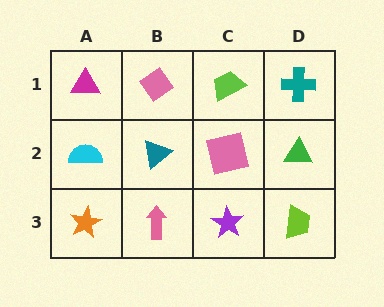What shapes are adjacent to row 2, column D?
A teal cross (row 1, column D), a lime trapezoid (row 3, column D), a pink square (row 2, column C).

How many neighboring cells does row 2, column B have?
4.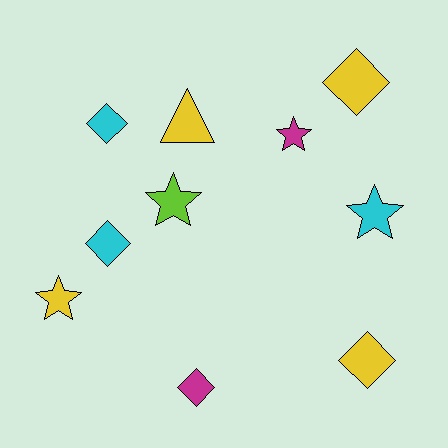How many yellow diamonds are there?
There are 2 yellow diamonds.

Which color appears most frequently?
Yellow, with 4 objects.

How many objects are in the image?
There are 10 objects.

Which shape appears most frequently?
Diamond, with 5 objects.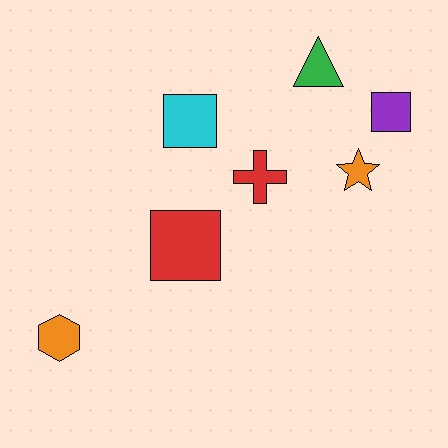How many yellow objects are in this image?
There are no yellow objects.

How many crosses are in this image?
There is 1 cross.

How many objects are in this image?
There are 7 objects.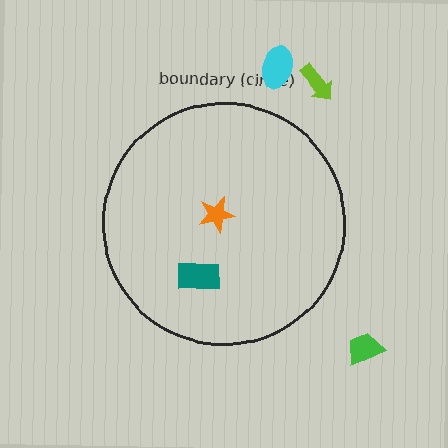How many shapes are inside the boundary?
2 inside, 3 outside.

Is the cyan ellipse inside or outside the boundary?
Outside.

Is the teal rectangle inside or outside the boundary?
Inside.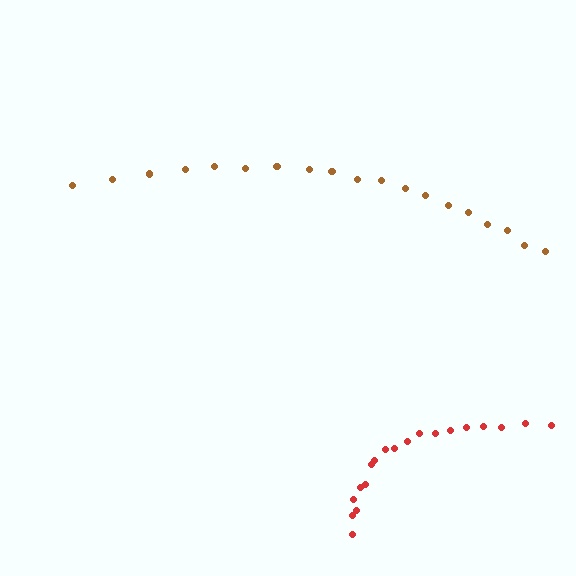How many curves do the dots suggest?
There are 2 distinct paths.